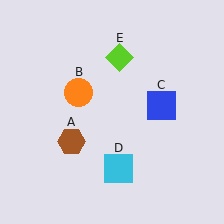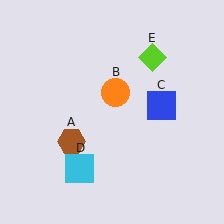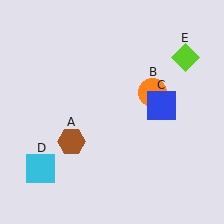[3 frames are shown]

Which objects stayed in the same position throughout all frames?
Brown hexagon (object A) and blue square (object C) remained stationary.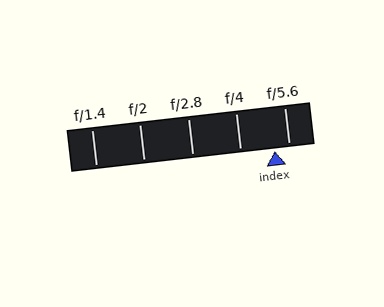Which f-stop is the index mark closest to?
The index mark is closest to f/5.6.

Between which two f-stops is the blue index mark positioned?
The index mark is between f/4 and f/5.6.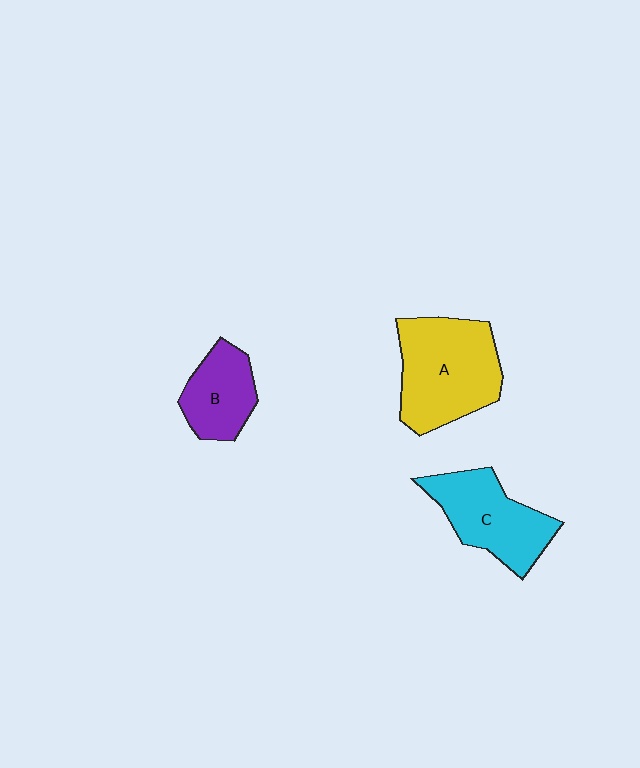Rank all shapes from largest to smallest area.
From largest to smallest: A (yellow), C (cyan), B (purple).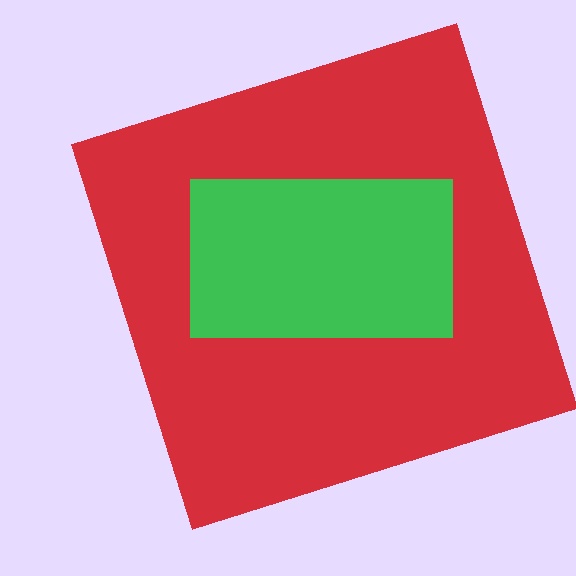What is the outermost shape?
The red square.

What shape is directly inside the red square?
The green rectangle.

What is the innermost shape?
The green rectangle.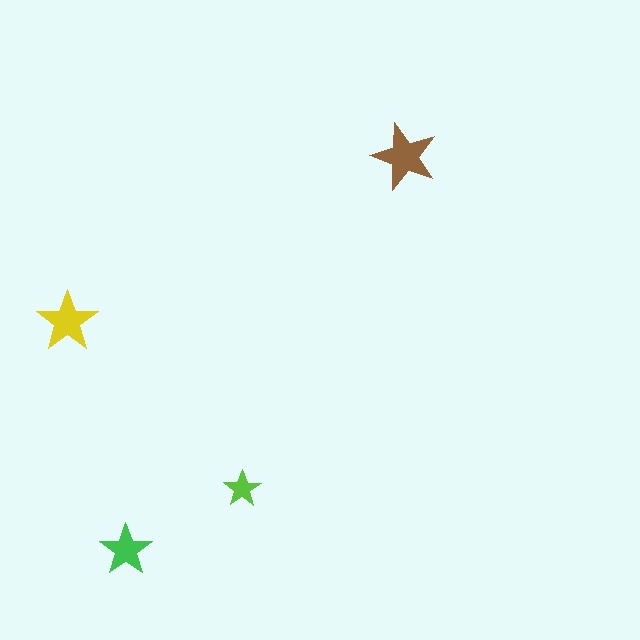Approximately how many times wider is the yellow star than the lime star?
About 1.5 times wider.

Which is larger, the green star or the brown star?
The brown one.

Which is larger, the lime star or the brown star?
The brown one.